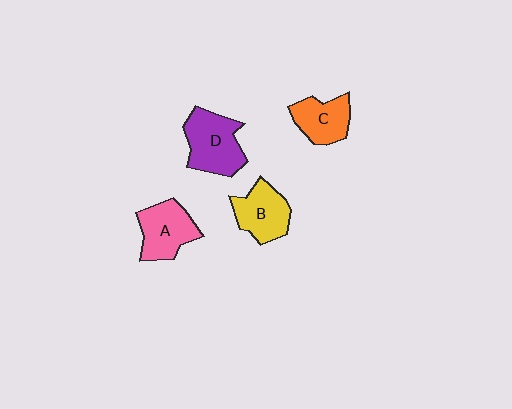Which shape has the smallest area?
Shape C (orange).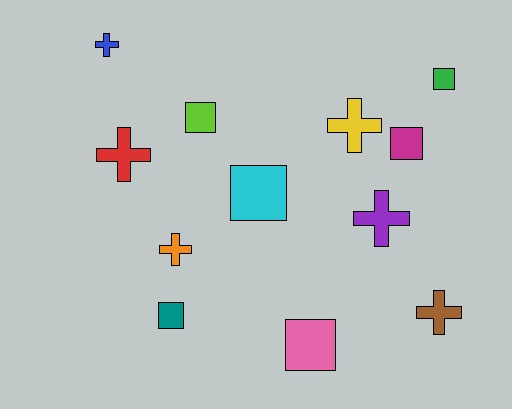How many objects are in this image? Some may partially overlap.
There are 12 objects.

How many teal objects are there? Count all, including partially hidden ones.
There is 1 teal object.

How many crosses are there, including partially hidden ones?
There are 6 crosses.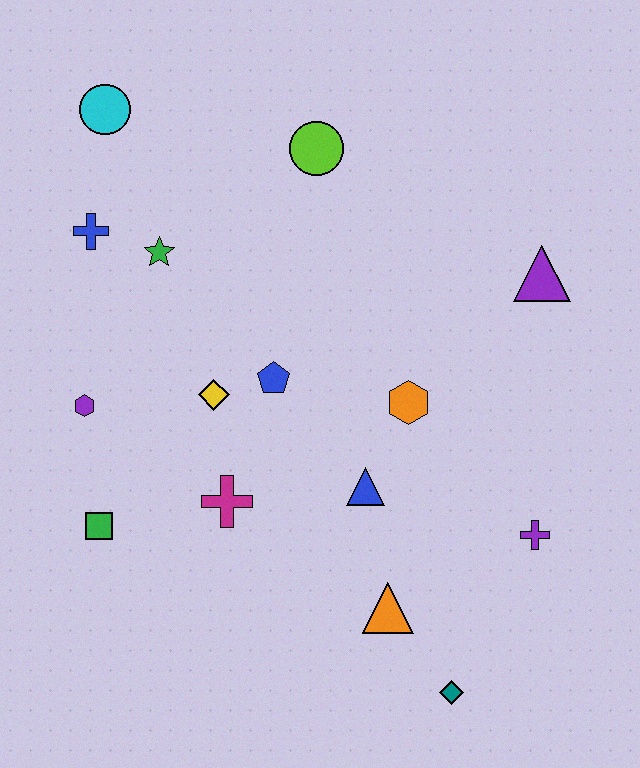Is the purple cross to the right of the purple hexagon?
Yes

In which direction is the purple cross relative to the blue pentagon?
The purple cross is to the right of the blue pentagon.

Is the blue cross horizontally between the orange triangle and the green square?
No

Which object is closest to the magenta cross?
The yellow diamond is closest to the magenta cross.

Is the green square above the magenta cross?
No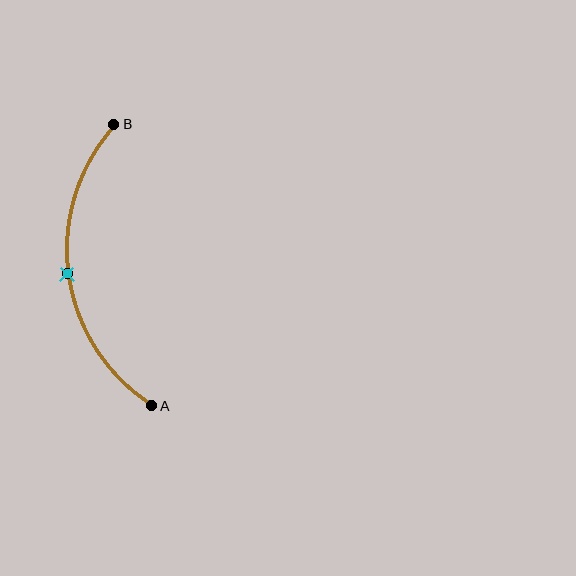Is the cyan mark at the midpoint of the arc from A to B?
Yes. The cyan mark lies on the arc at equal arc-length from both A and B — it is the arc midpoint.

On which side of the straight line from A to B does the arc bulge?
The arc bulges to the left of the straight line connecting A and B.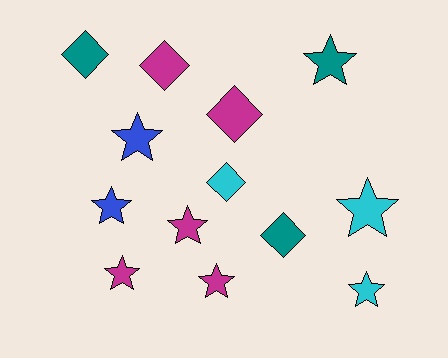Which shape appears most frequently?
Star, with 8 objects.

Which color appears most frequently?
Magenta, with 5 objects.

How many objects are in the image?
There are 13 objects.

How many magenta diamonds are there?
There are 2 magenta diamonds.